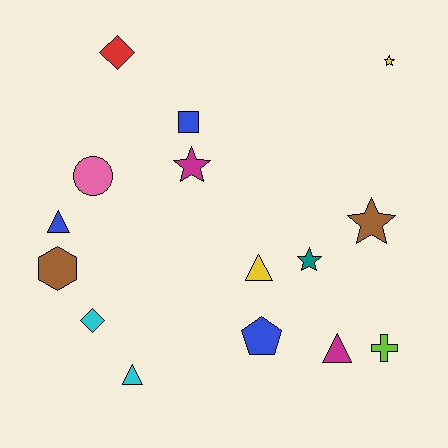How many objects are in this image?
There are 15 objects.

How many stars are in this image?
There are 4 stars.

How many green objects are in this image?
There are no green objects.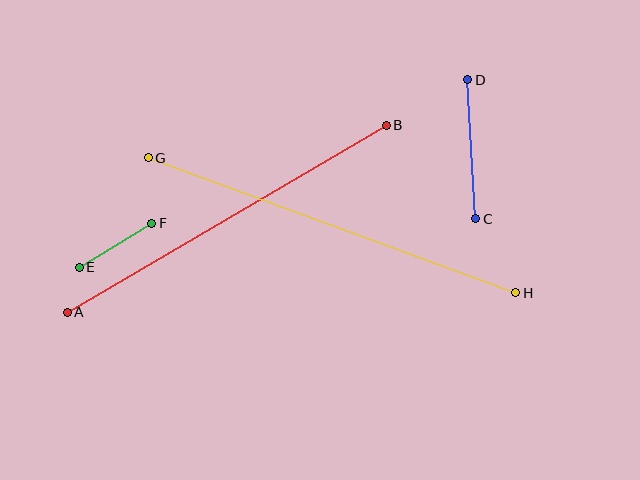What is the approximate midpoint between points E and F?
The midpoint is at approximately (116, 245) pixels.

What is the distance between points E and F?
The distance is approximately 85 pixels.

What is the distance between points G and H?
The distance is approximately 391 pixels.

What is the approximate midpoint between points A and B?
The midpoint is at approximately (227, 219) pixels.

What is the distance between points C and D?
The distance is approximately 140 pixels.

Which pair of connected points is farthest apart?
Points G and H are farthest apart.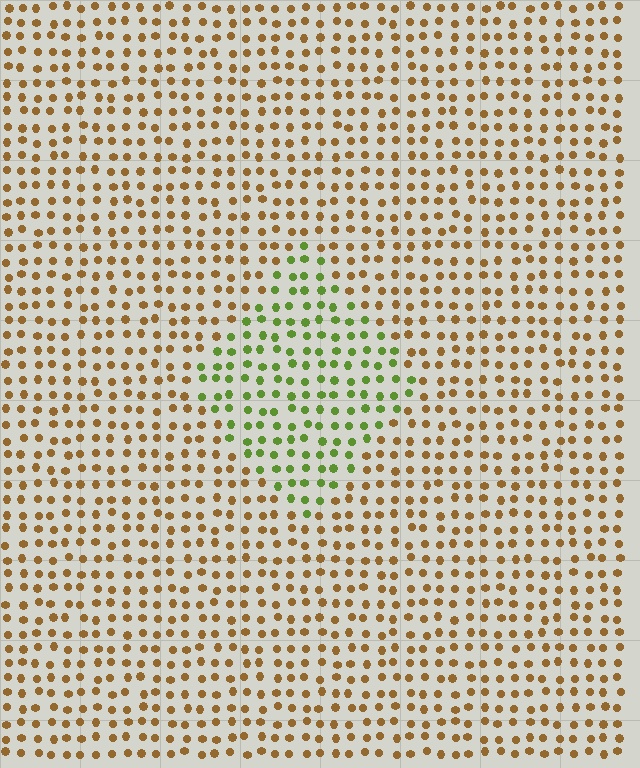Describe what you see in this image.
The image is filled with small brown elements in a uniform arrangement. A diamond-shaped region is visible where the elements are tinted to a slightly different hue, forming a subtle color boundary.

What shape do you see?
I see a diamond.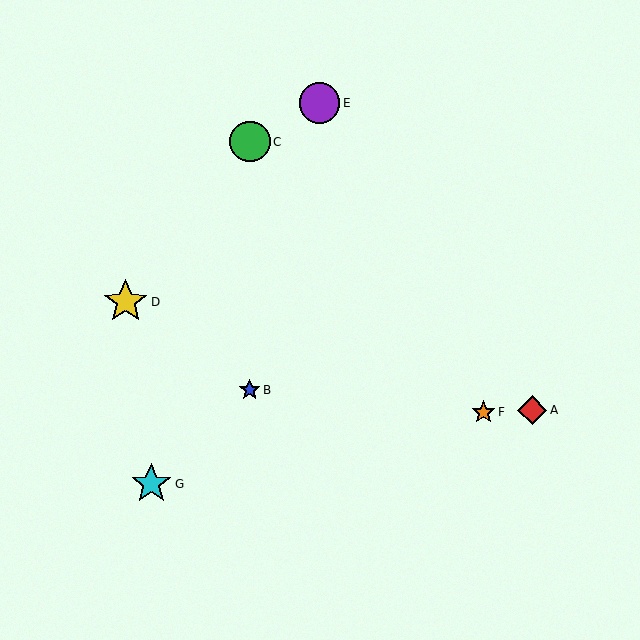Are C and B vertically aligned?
Yes, both are at x≈250.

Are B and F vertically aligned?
No, B is at x≈250 and F is at x≈484.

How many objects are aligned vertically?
2 objects (B, C) are aligned vertically.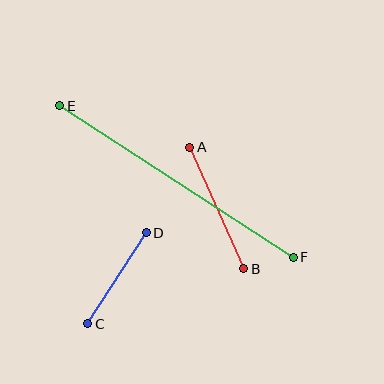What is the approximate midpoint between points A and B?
The midpoint is at approximately (217, 208) pixels.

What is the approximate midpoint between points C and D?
The midpoint is at approximately (117, 278) pixels.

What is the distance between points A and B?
The distance is approximately 133 pixels.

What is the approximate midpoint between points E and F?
The midpoint is at approximately (176, 181) pixels.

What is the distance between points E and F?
The distance is approximately 278 pixels.